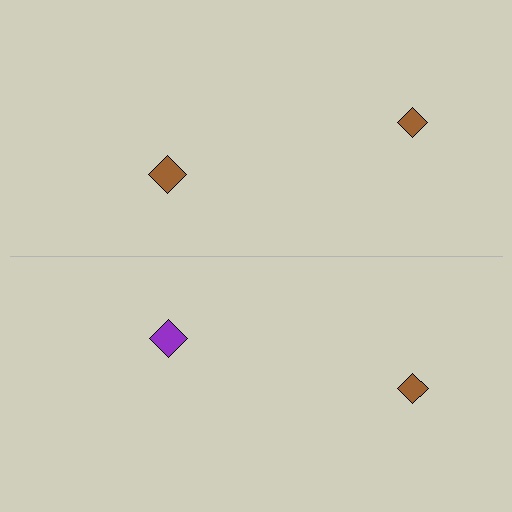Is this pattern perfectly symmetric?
No, the pattern is not perfectly symmetric. The purple diamond on the bottom side breaks the symmetry — its mirror counterpart is brown.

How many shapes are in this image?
There are 4 shapes in this image.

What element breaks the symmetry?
The purple diamond on the bottom side breaks the symmetry — its mirror counterpart is brown.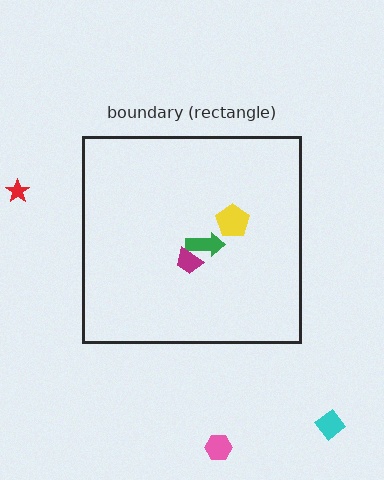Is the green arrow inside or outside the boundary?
Inside.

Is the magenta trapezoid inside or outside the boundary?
Inside.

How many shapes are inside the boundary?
3 inside, 3 outside.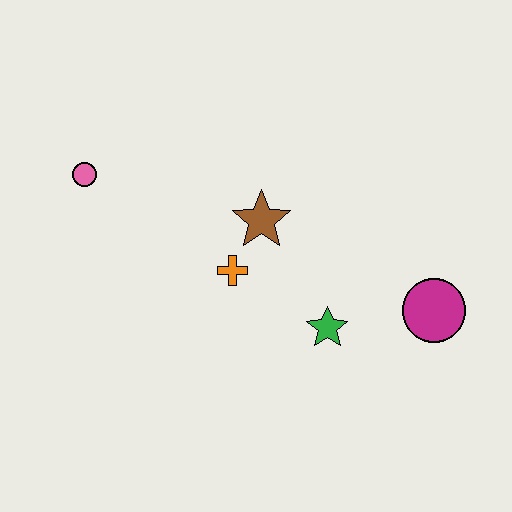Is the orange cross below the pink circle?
Yes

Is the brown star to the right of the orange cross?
Yes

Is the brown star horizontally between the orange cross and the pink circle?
No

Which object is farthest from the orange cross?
The magenta circle is farthest from the orange cross.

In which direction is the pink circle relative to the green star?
The pink circle is to the left of the green star.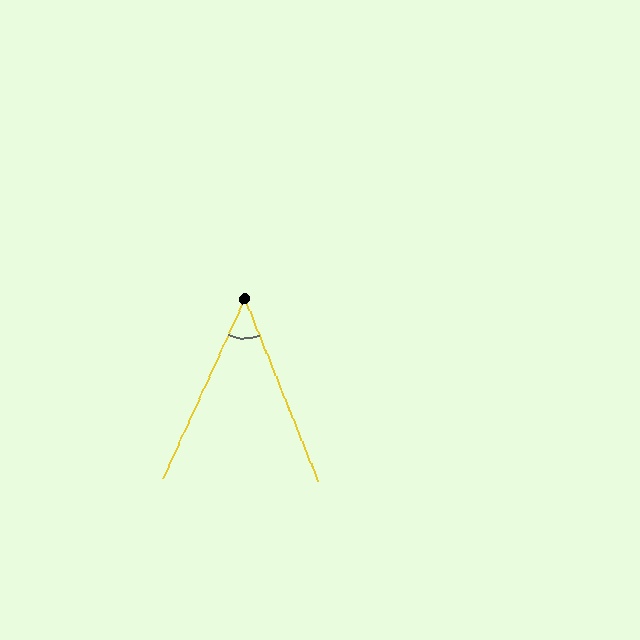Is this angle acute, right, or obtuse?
It is acute.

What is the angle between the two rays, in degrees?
Approximately 46 degrees.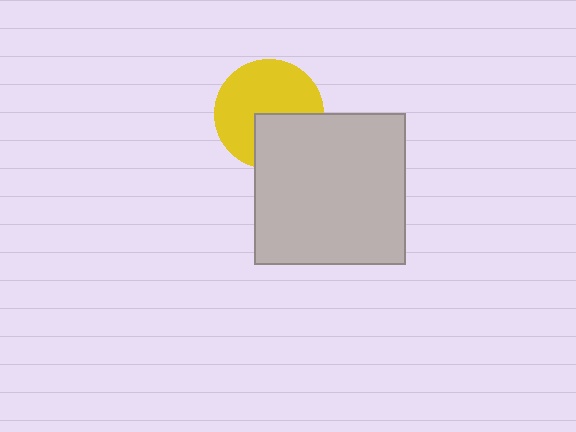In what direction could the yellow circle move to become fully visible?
The yellow circle could move toward the upper-left. That would shift it out from behind the light gray square entirely.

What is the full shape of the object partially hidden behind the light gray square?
The partially hidden object is a yellow circle.